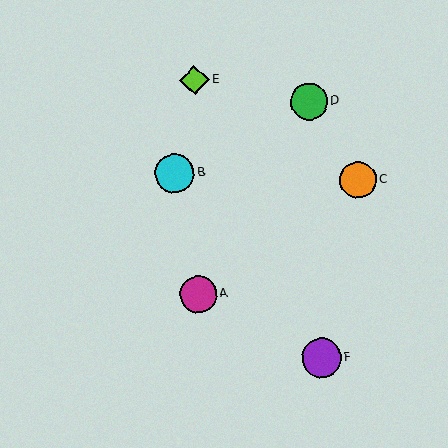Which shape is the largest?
The purple circle (labeled F) is the largest.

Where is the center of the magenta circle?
The center of the magenta circle is at (198, 294).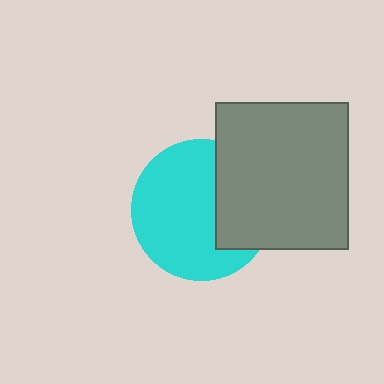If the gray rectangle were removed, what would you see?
You would see the complete cyan circle.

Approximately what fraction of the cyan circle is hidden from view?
Roughly 32% of the cyan circle is hidden behind the gray rectangle.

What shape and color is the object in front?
The object in front is a gray rectangle.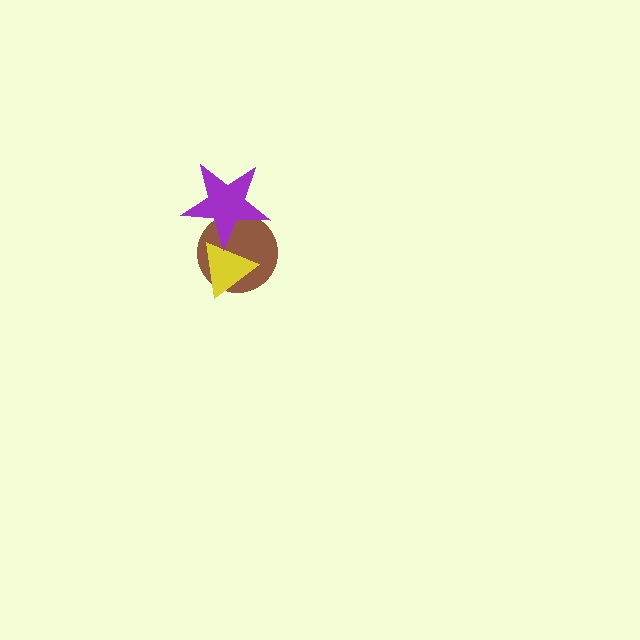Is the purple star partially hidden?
No, no other shape covers it.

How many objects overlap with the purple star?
2 objects overlap with the purple star.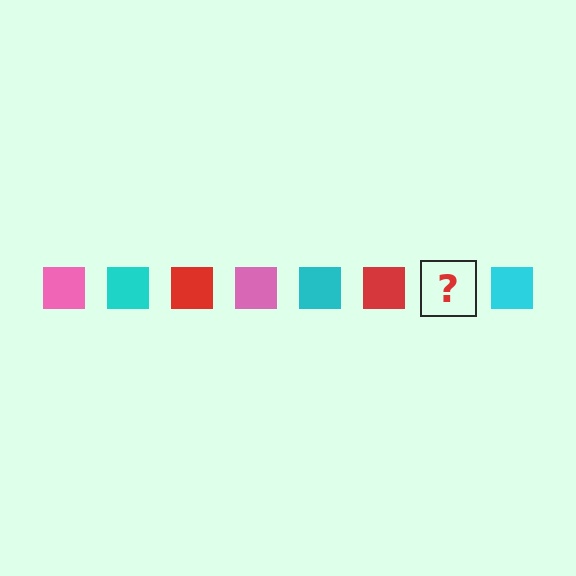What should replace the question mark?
The question mark should be replaced with a pink square.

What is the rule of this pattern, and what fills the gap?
The rule is that the pattern cycles through pink, cyan, red squares. The gap should be filled with a pink square.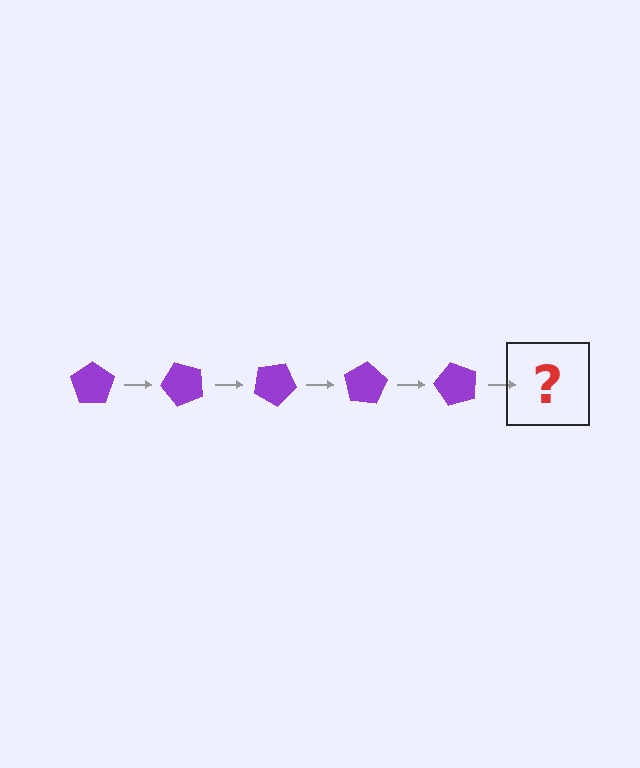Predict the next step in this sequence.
The next step is a purple pentagon rotated 250 degrees.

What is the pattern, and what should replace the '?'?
The pattern is that the pentagon rotates 50 degrees each step. The '?' should be a purple pentagon rotated 250 degrees.